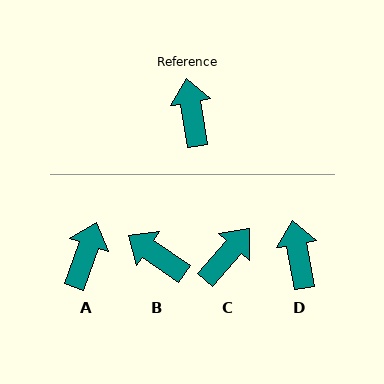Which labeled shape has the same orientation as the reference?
D.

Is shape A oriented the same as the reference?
No, it is off by about 29 degrees.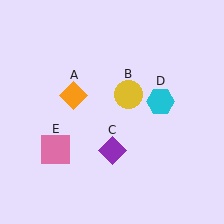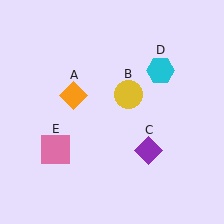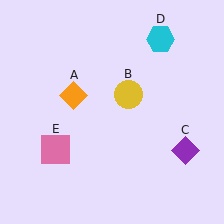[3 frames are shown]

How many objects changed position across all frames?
2 objects changed position: purple diamond (object C), cyan hexagon (object D).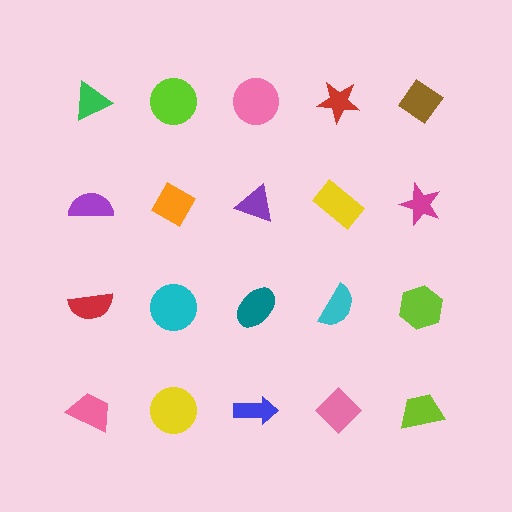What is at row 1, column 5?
A brown diamond.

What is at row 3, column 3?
A teal ellipse.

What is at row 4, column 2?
A yellow circle.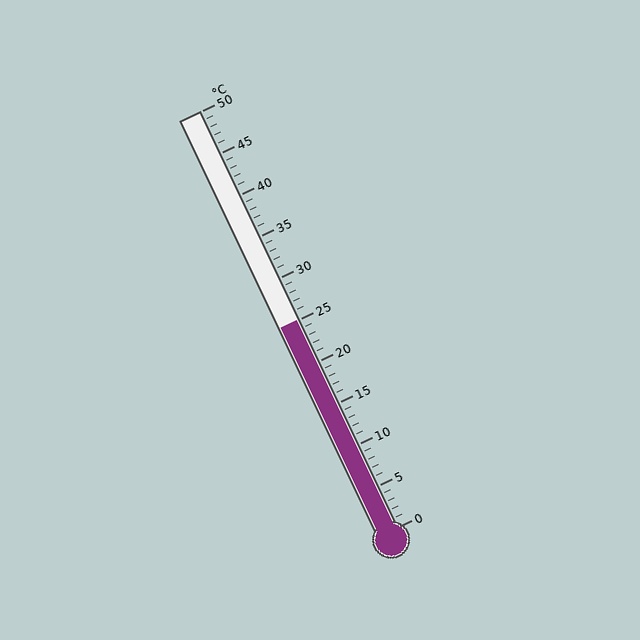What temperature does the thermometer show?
The thermometer shows approximately 25°C.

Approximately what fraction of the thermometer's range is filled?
The thermometer is filled to approximately 50% of its range.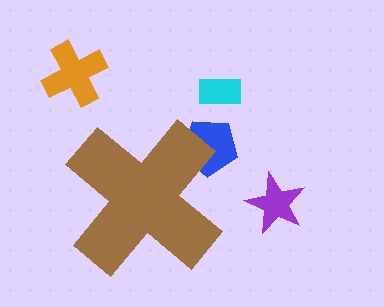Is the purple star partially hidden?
No, the purple star is fully visible.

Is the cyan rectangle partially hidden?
No, the cyan rectangle is fully visible.